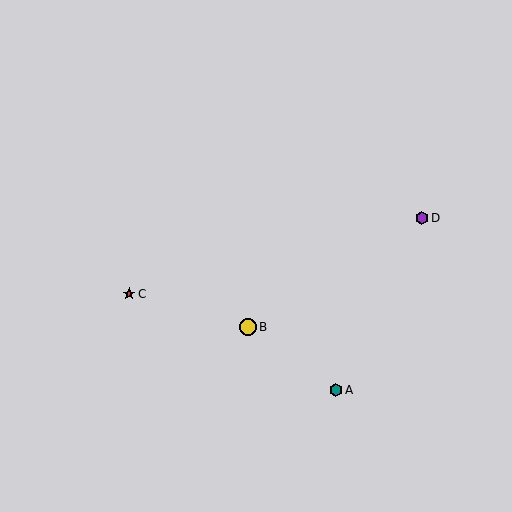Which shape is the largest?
The yellow circle (labeled B) is the largest.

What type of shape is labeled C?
Shape C is a red star.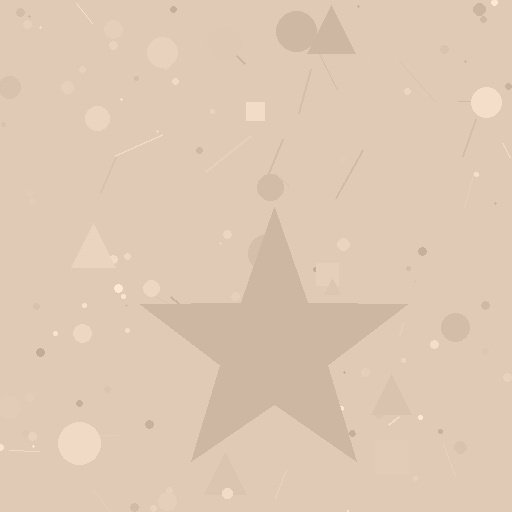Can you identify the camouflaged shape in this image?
The camouflaged shape is a star.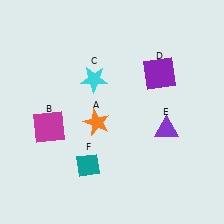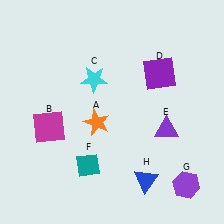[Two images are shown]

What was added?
A purple hexagon (G), a blue triangle (H) were added in Image 2.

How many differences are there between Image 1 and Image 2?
There are 2 differences between the two images.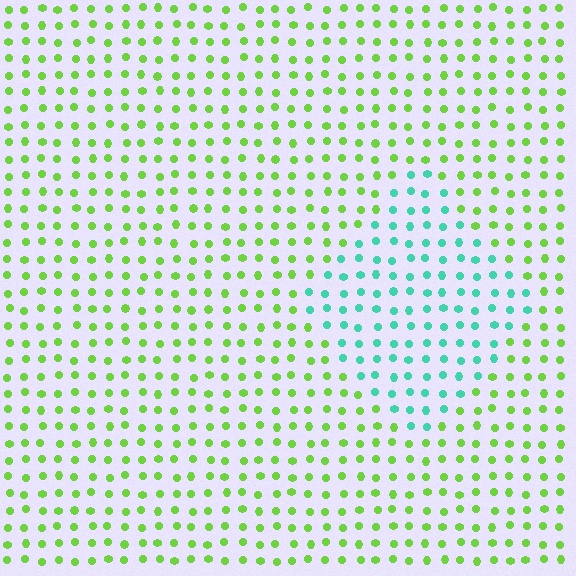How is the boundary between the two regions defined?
The boundary is defined purely by a slight shift in hue (about 62 degrees). Spacing, size, and orientation are identical on both sides.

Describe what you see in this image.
The image is filled with small lime elements in a uniform arrangement. A diamond-shaped region is visible where the elements are tinted to a slightly different hue, forming a subtle color boundary.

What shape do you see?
I see a diamond.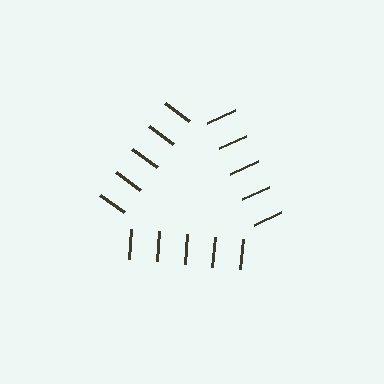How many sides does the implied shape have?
3 sides — the line-ends trace a triangle.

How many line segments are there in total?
15 — 5 along each of the 3 edges.